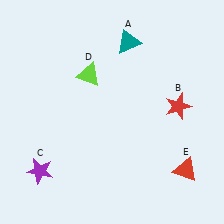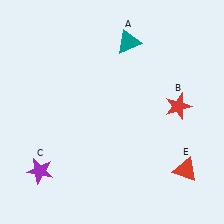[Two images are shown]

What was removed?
The lime triangle (D) was removed in Image 2.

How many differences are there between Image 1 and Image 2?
There is 1 difference between the two images.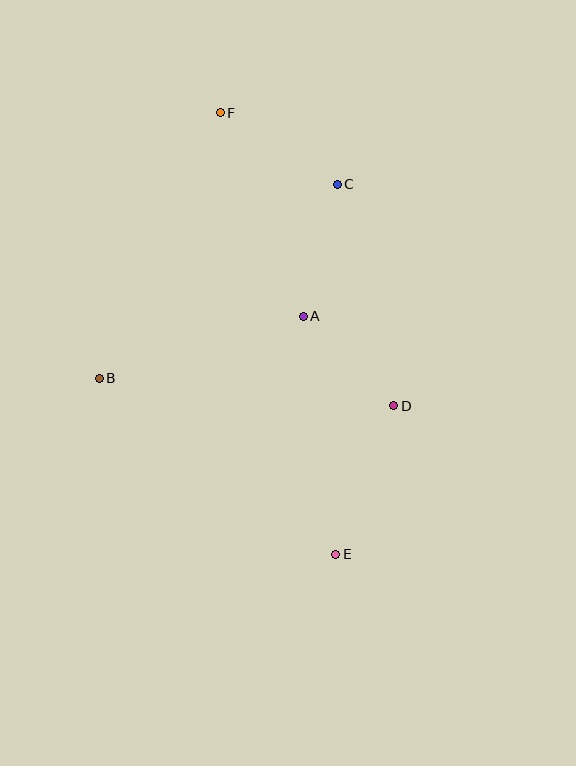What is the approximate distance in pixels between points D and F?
The distance between D and F is approximately 340 pixels.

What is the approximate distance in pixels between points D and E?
The distance between D and E is approximately 160 pixels.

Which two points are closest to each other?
Points A and D are closest to each other.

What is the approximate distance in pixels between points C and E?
The distance between C and E is approximately 370 pixels.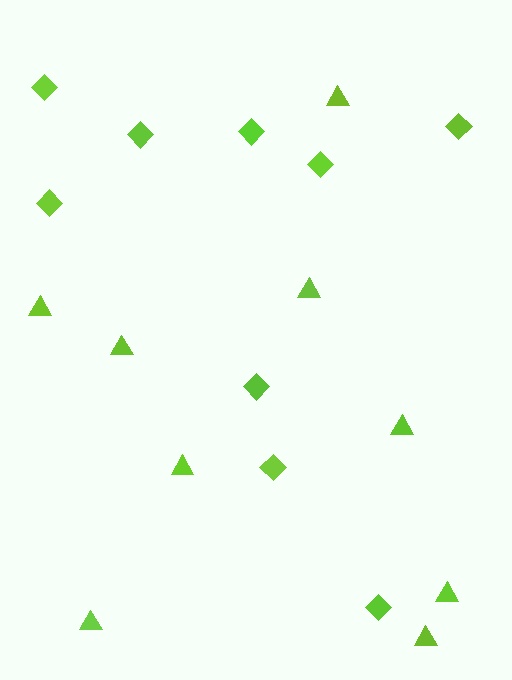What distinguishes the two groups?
There are 2 groups: one group of diamonds (9) and one group of triangles (9).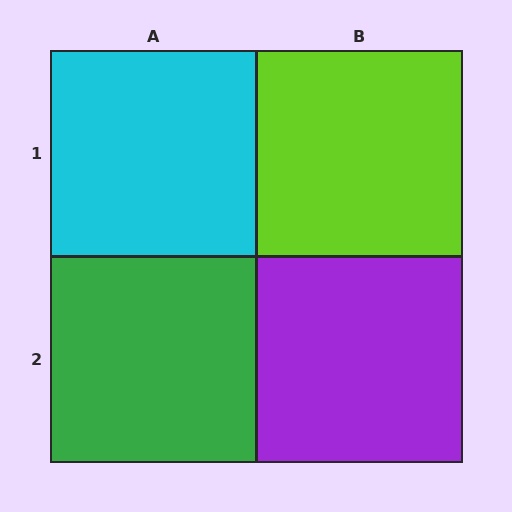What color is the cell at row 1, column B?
Lime.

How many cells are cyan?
1 cell is cyan.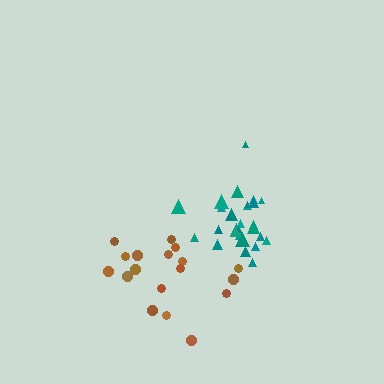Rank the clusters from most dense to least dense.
teal, brown.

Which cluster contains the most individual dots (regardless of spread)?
Teal (28).